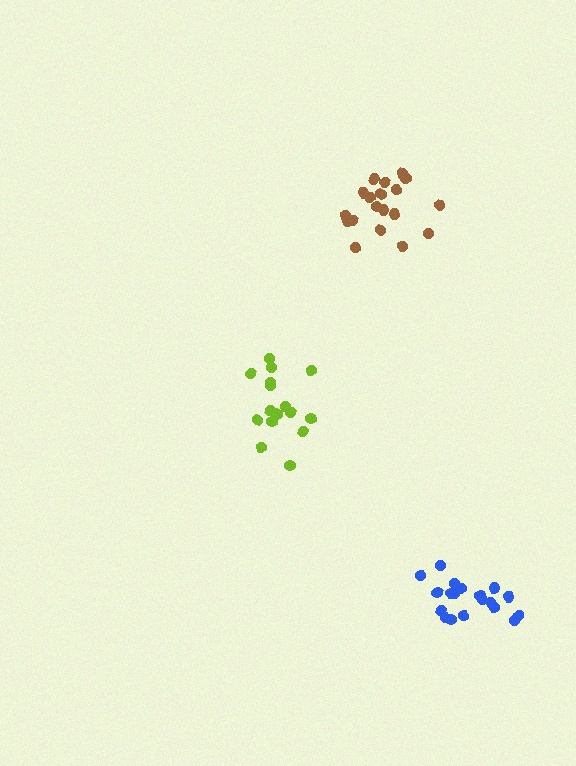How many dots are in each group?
Group 1: 16 dots, Group 2: 19 dots, Group 3: 20 dots (55 total).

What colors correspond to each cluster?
The clusters are colored: lime, blue, brown.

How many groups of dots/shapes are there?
There are 3 groups.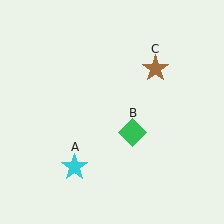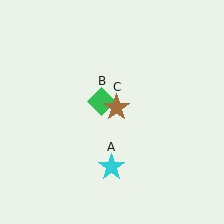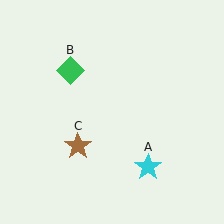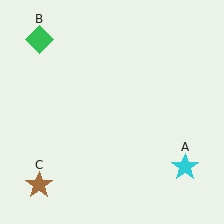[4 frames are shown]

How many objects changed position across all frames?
3 objects changed position: cyan star (object A), green diamond (object B), brown star (object C).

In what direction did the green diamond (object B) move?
The green diamond (object B) moved up and to the left.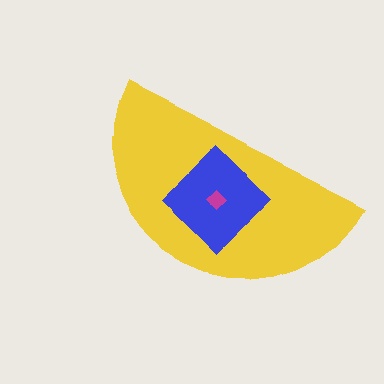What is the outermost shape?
The yellow semicircle.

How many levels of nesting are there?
3.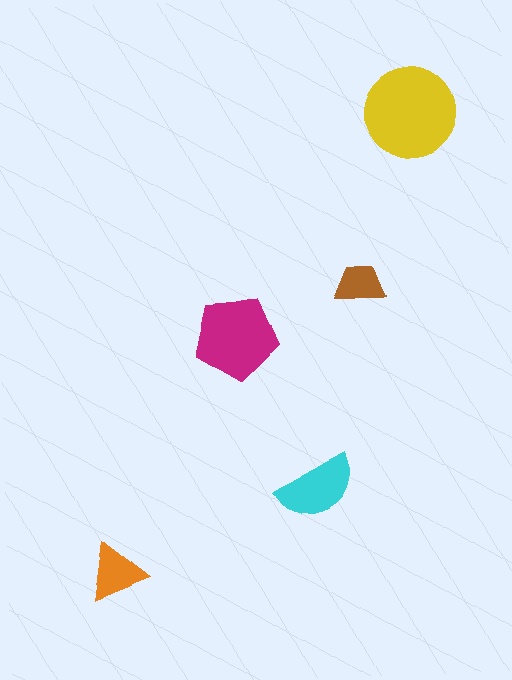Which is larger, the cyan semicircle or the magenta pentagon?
The magenta pentagon.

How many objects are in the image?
There are 5 objects in the image.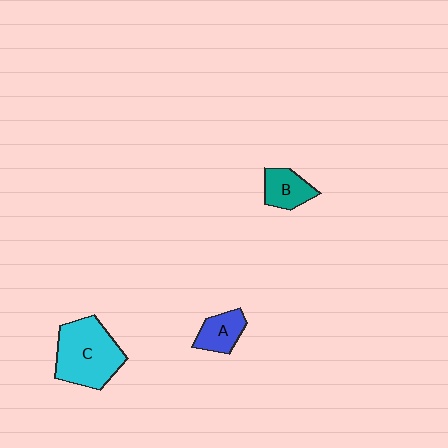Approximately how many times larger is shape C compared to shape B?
Approximately 2.3 times.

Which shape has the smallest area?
Shape A (blue).